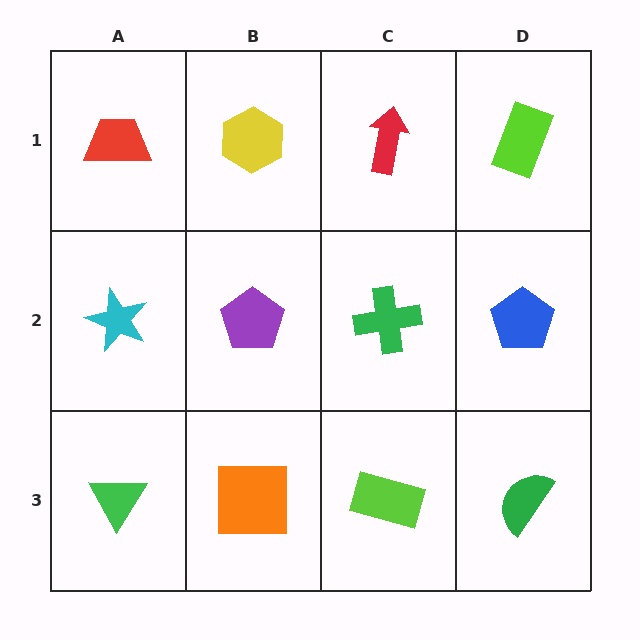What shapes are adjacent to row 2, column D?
A lime rectangle (row 1, column D), a green semicircle (row 3, column D), a green cross (row 2, column C).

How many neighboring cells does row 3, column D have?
2.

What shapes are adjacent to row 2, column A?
A red trapezoid (row 1, column A), a green triangle (row 3, column A), a purple pentagon (row 2, column B).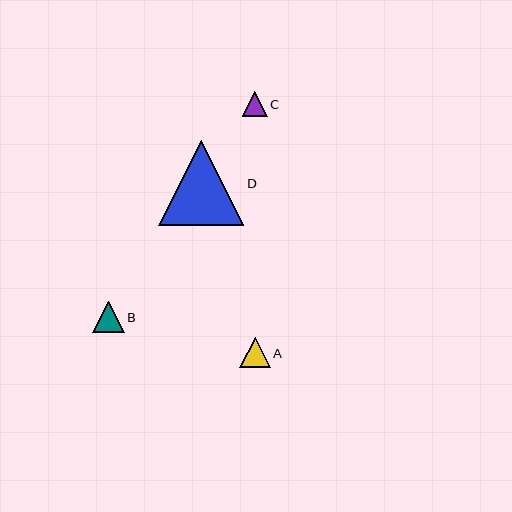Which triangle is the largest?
Triangle D is the largest with a size of approximately 85 pixels.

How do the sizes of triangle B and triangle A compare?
Triangle B and triangle A are approximately the same size.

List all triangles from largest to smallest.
From largest to smallest: D, B, A, C.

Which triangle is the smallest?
Triangle C is the smallest with a size of approximately 25 pixels.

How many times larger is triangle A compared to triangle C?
Triangle A is approximately 1.2 times the size of triangle C.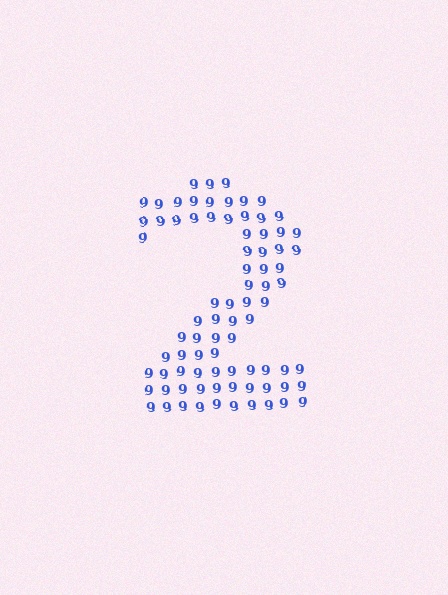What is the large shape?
The large shape is the digit 2.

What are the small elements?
The small elements are digit 9's.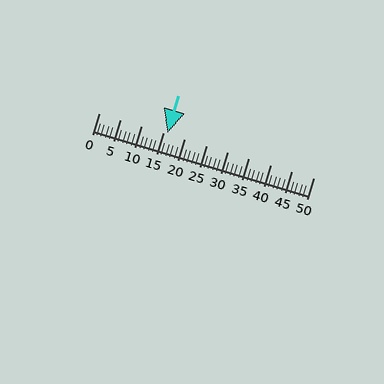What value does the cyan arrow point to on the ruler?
The cyan arrow points to approximately 16.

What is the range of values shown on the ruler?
The ruler shows values from 0 to 50.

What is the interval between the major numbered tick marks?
The major tick marks are spaced 5 units apart.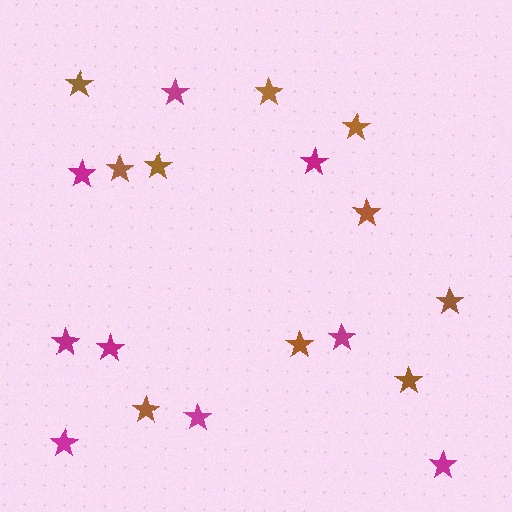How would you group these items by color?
There are 2 groups: one group of brown stars (10) and one group of magenta stars (9).